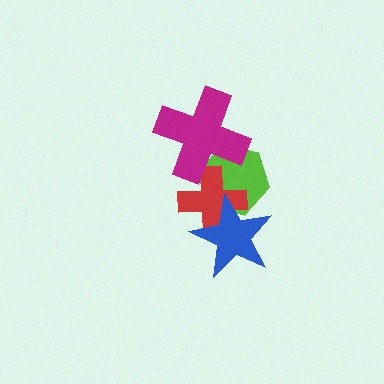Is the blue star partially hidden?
No, no other shape covers it.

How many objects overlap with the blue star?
2 objects overlap with the blue star.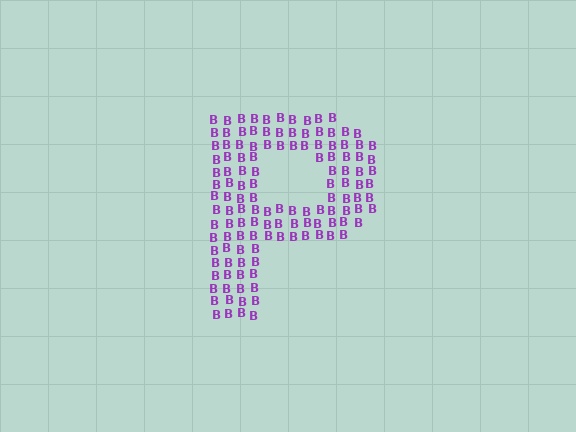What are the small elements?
The small elements are letter B's.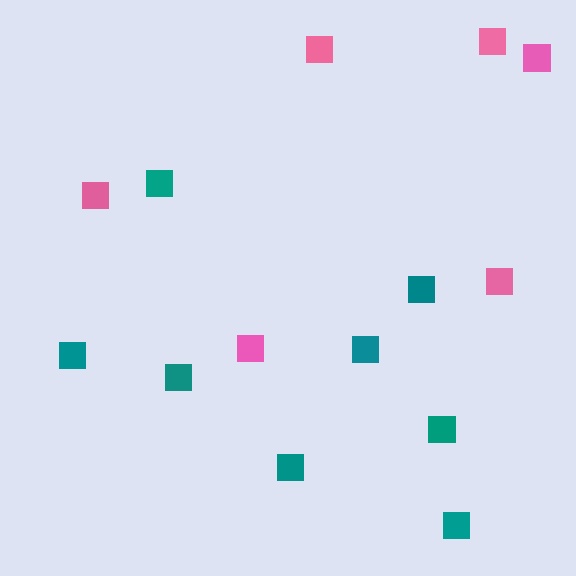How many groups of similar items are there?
There are 2 groups: one group of teal squares (8) and one group of pink squares (6).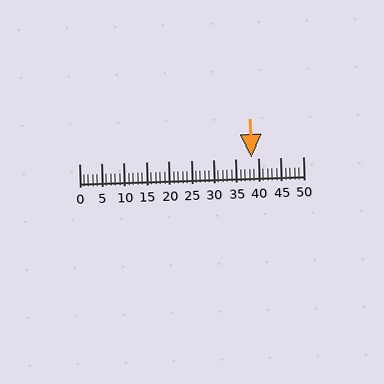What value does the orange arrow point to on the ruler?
The orange arrow points to approximately 38.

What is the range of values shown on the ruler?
The ruler shows values from 0 to 50.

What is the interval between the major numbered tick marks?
The major tick marks are spaced 5 units apart.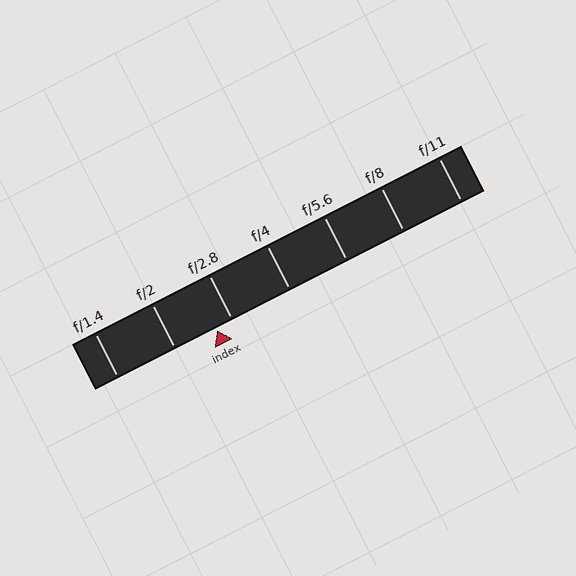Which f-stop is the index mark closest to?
The index mark is closest to f/2.8.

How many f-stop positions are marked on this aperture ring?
There are 7 f-stop positions marked.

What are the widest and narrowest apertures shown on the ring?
The widest aperture shown is f/1.4 and the narrowest is f/11.